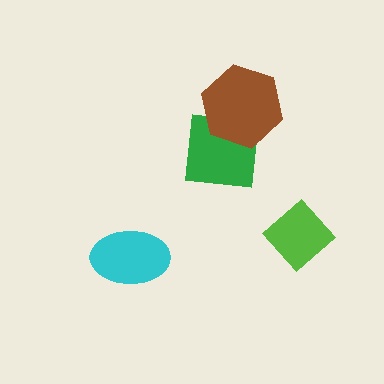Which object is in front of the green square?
The brown hexagon is in front of the green square.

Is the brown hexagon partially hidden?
No, no other shape covers it.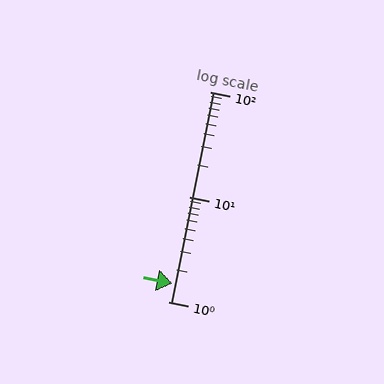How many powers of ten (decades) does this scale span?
The scale spans 2 decades, from 1 to 100.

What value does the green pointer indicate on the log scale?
The pointer indicates approximately 1.5.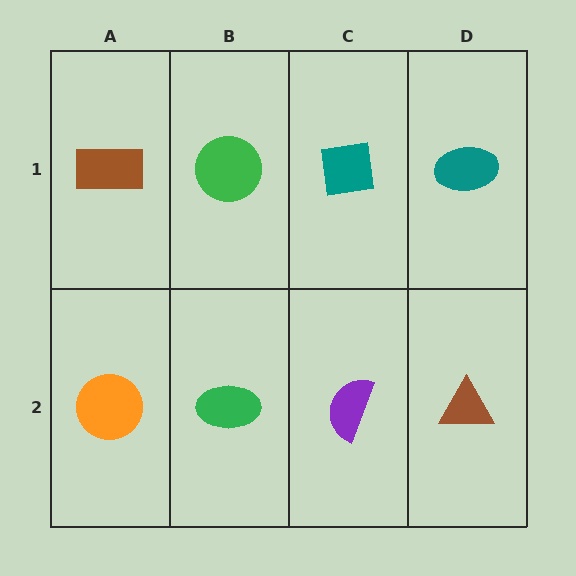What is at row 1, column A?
A brown rectangle.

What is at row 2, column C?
A purple semicircle.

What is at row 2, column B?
A green ellipse.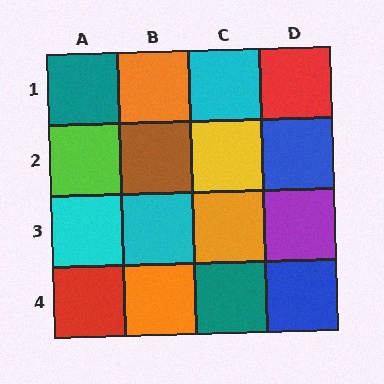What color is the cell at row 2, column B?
Brown.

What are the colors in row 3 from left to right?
Cyan, cyan, orange, purple.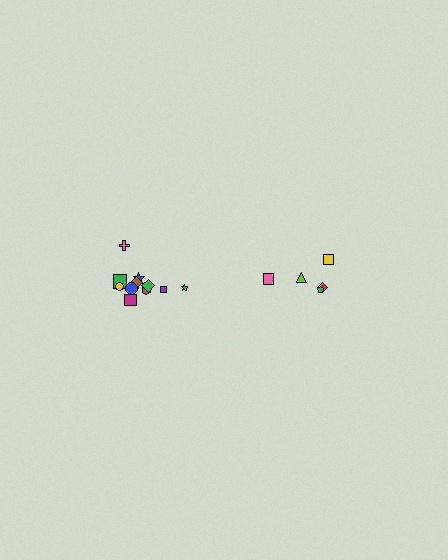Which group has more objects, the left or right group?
The left group.